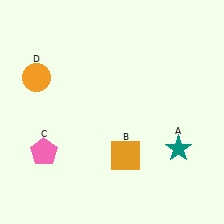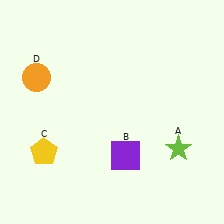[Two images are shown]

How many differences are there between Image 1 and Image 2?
There are 3 differences between the two images.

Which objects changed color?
A changed from teal to lime. B changed from orange to purple. C changed from pink to yellow.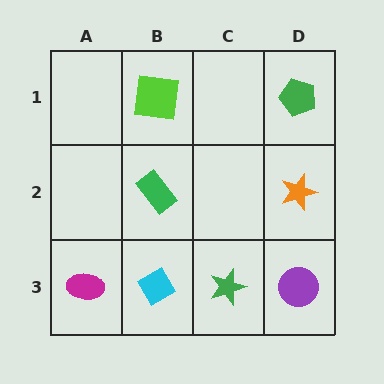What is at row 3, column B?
A cyan diamond.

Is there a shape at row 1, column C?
No, that cell is empty.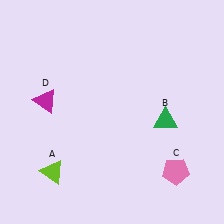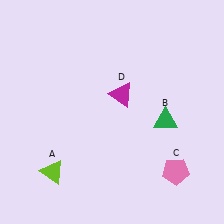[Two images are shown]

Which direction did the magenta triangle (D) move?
The magenta triangle (D) moved right.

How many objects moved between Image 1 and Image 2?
1 object moved between the two images.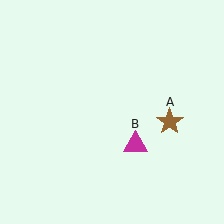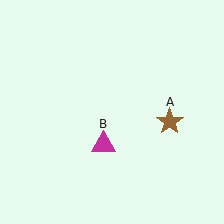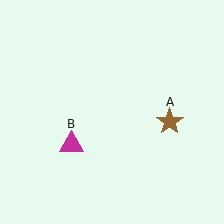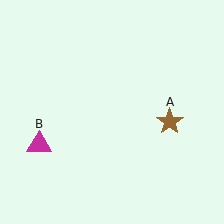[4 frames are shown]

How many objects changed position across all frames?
1 object changed position: magenta triangle (object B).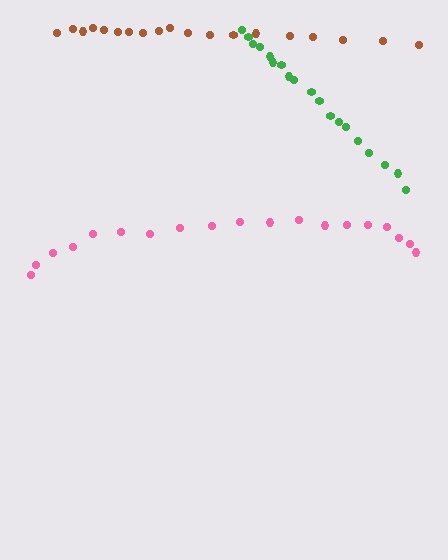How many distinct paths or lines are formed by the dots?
There are 3 distinct paths.